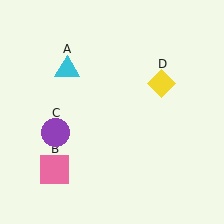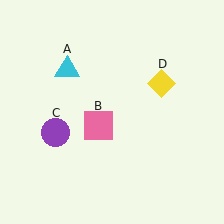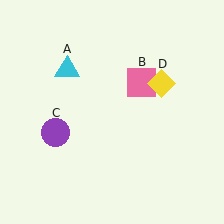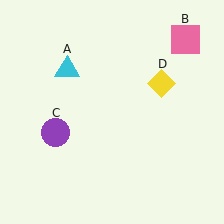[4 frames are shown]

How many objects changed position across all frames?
1 object changed position: pink square (object B).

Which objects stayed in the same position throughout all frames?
Cyan triangle (object A) and purple circle (object C) and yellow diamond (object D) remained stationary.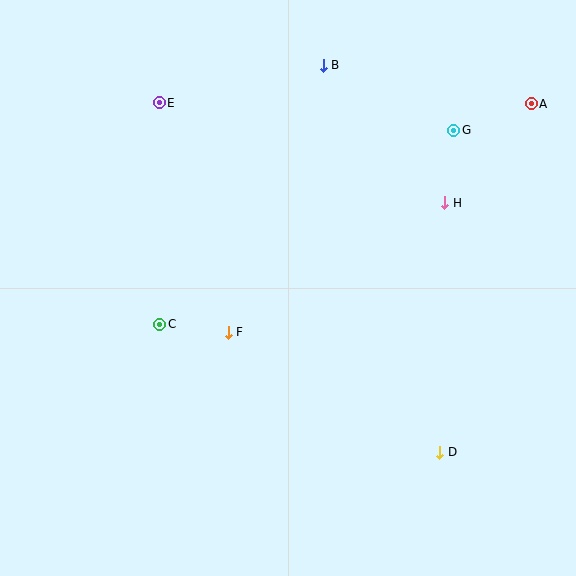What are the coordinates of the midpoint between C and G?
The midpoint between C and G is at (307, 227).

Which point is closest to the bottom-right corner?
Point D is closest to the bottom-right corner.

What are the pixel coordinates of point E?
Point E is at (159, 103).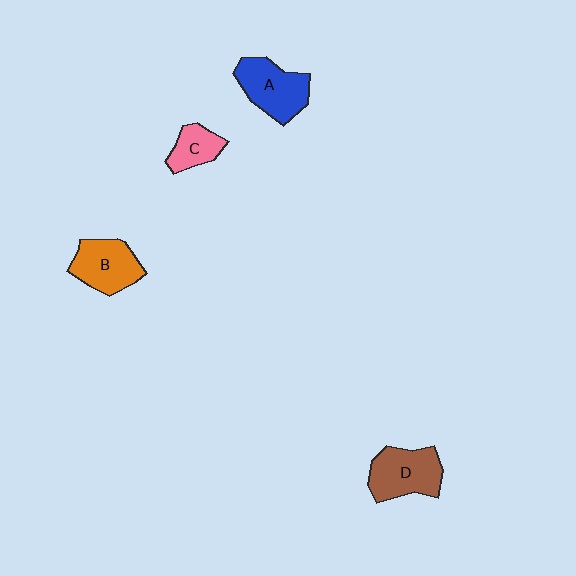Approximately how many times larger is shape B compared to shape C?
Approximately 1.6 times.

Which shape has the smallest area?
Shape C (pink).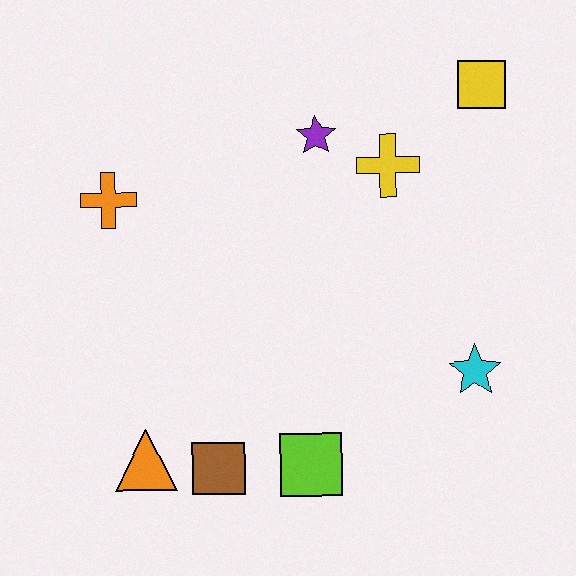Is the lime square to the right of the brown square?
Yes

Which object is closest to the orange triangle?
The brown square is closest to the orange triangle.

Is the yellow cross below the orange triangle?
No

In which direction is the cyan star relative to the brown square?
The cyan star is to the right of the brown square.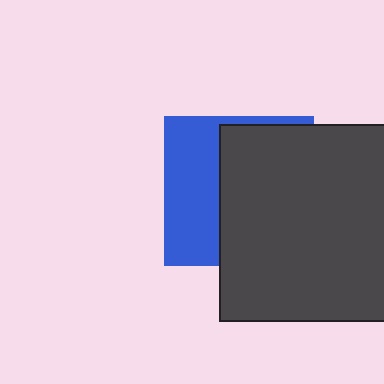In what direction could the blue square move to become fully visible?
The blue square could move left. That would shift it out from behind the dark gray square entirely.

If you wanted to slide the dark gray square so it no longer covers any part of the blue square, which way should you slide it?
Slide it right — that is the most direct way to separate the two shapes.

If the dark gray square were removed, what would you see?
You would see the complete blue square.